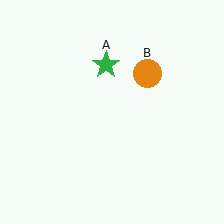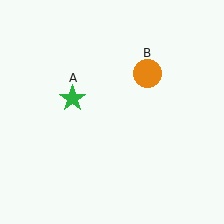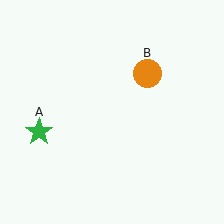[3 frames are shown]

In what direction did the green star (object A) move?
The green star (object A) moved down and to the left.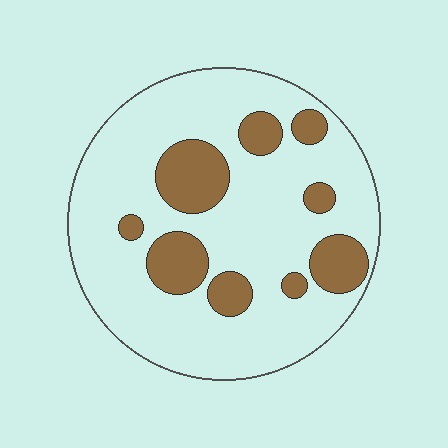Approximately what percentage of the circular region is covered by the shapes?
Approximately 20%.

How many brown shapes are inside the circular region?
9.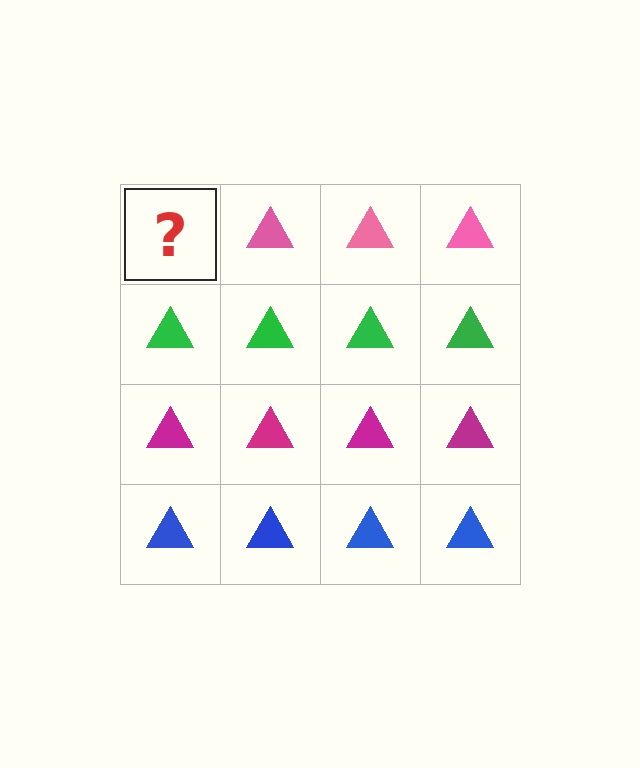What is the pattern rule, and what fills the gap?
The rule is that each row has a consistent color. The gap should be filled with a pink triangle.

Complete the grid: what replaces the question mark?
The question mark should be replaced with a pink triangle.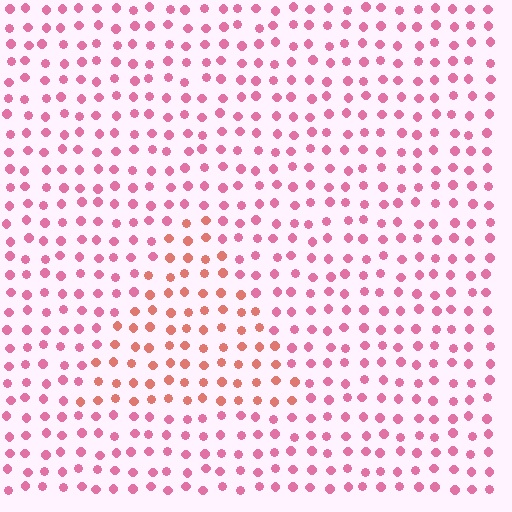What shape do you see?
I see a triangle.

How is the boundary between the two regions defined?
The boundary is defined purely by a slight shift in hue (about 32 degrees). Spacing, size, and orientation are identical on both sides.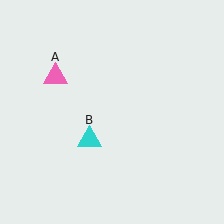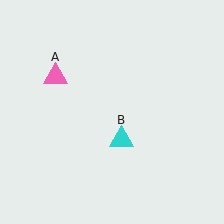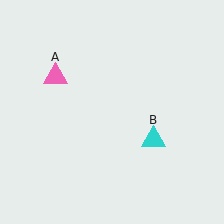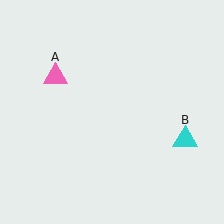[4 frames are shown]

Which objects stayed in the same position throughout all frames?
Pink triangle (object A) remained stationary.